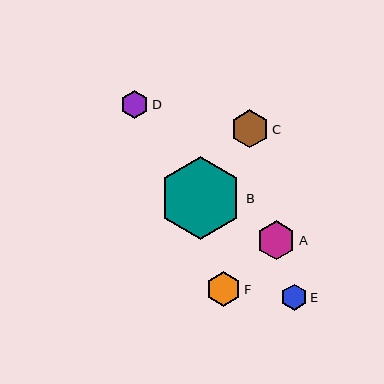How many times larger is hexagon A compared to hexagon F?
Hexagon A is approximately 1.1 times the size of hexagon F.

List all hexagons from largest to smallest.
From largest to smallest: B, A, C, F, D, E.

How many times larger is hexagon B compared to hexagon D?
Hexagon B is approximately 3.0 times the size of hexagon D.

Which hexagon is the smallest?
Hexagon E is the smallest with a size of approximately 26 pixels.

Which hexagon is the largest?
Hexagon B is the largest with a size of approximately 84 pixels.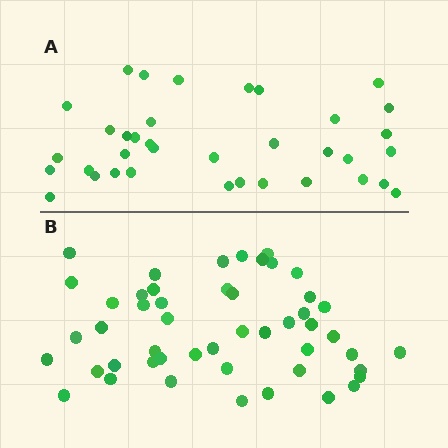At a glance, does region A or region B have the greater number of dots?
Region B (the bottom region) has more dots.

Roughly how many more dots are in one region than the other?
Region B has approximately 15 more dots than region A.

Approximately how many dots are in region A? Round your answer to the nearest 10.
About 40 dots. (The exact count is 36, which rounds to 40.)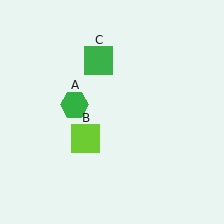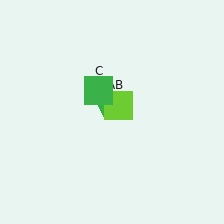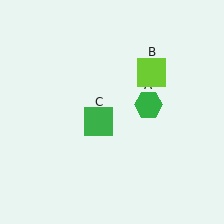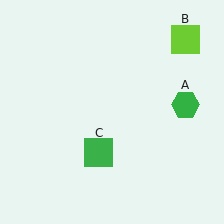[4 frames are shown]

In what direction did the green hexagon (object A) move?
The green hexagon (object A) moved right.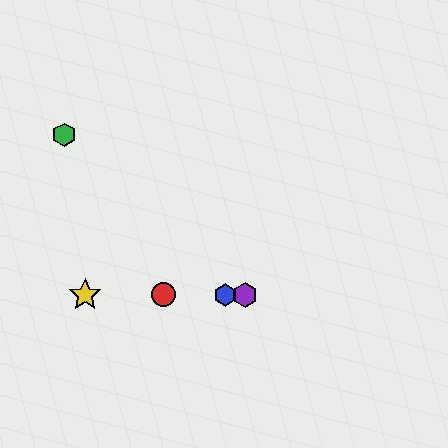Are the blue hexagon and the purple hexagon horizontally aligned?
Yes, both are at y≈295.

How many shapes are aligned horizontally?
4 shapes (the red circle, the blue hexagon, the yellow star, the purple hexagon) are aligned horizontally.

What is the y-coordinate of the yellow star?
The yellow star is at y≈295.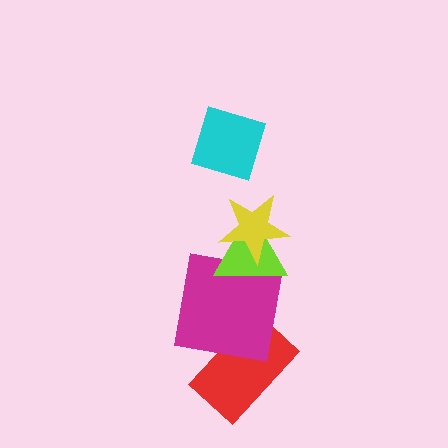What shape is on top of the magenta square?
The lime triangle is on top of the magenta square.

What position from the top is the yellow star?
The yellow star is 2nd from the top.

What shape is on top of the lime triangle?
The yellow star is on top of the lime triangle.